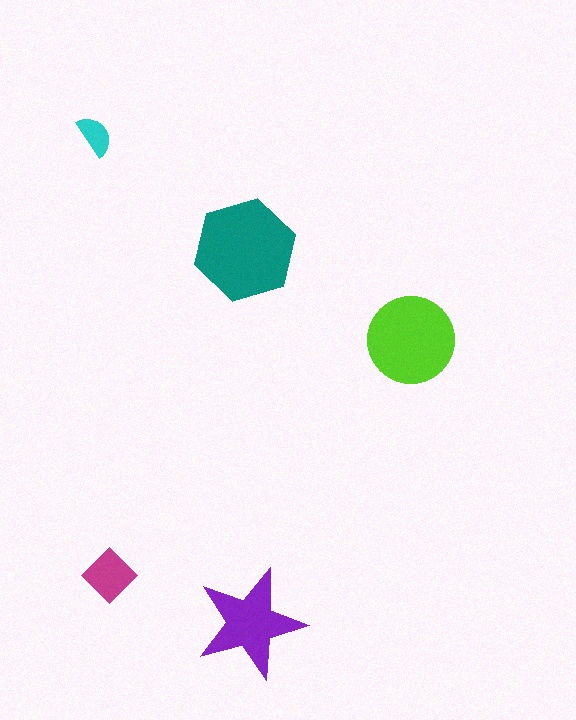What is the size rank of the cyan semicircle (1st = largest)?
5th.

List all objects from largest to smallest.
The teal hexagon, the lime circle, the purple star, the magenta diamond, the cyan semicircle.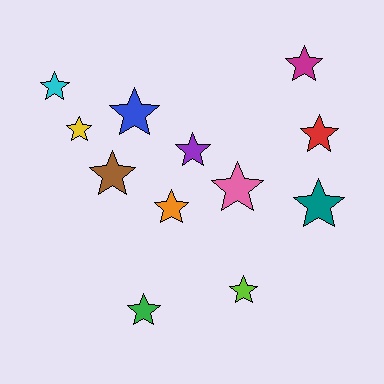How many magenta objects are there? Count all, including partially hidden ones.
There is 1 magenta object.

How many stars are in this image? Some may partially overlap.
There are 12 stars.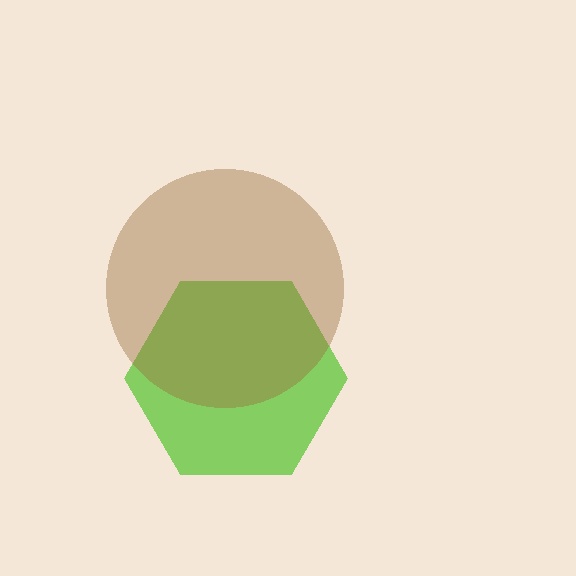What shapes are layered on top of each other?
The layered shapes are: a lime hexagon, a brown circle.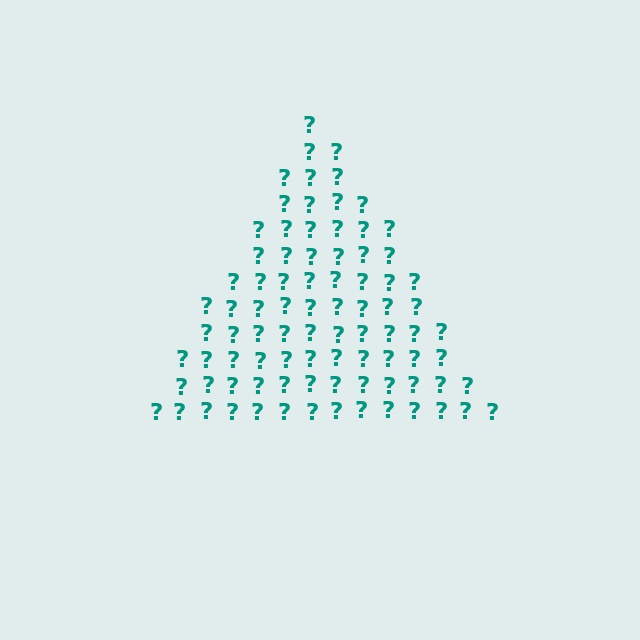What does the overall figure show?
The overall figure shows a triangle.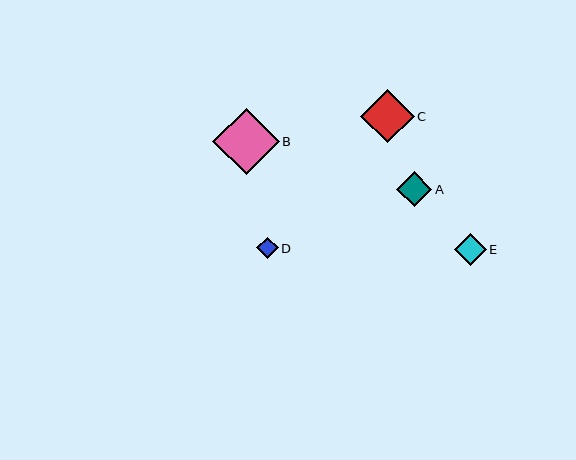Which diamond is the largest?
Diamond B is the largest with a size of approximately 66 pixels.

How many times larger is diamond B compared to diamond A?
Diamond B is approximately 1.9 times the size of diamond A.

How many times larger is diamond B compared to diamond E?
Diamond B is approximately 2.1 times the size of diamond E.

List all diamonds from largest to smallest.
From largest to smallest: B, C, A, E, D.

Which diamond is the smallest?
Diamond D is the smallest with a size of approximately 21 pixels.